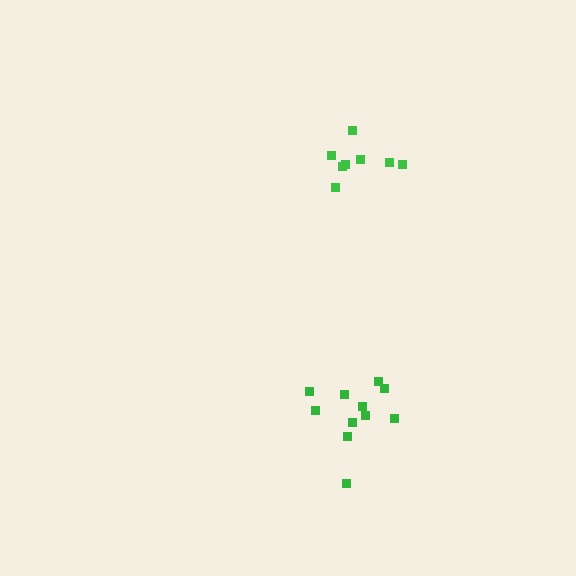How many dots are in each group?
Group 1: 11 dots, Group 2: 8 dots (19 total).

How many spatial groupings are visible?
There are 2 spatial groupings.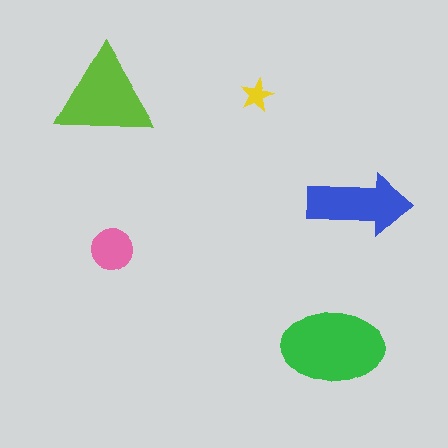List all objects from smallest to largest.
The yellow star, the pink circle, the blue arrow, the lime triangle, the green ellipse.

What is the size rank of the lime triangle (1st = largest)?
2nd.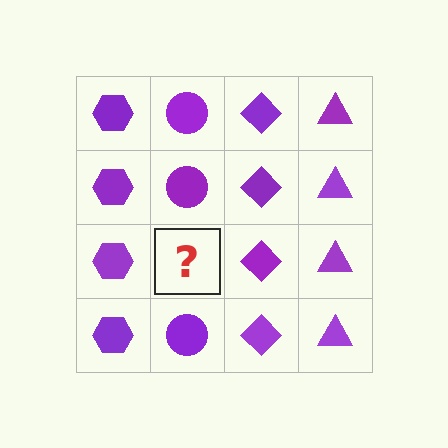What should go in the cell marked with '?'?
The missing cell should contain a purple circle.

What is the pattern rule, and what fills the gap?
The rule is that each column has a consistent shape. The gap should be filled with a purple circle.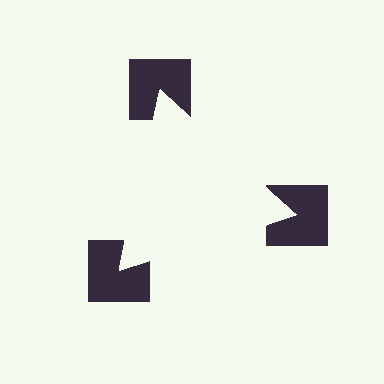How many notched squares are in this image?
There are 3 — one at each vertex of the illusory triangle.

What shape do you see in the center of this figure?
An illusory triangle — its edges are inferred from the aligned wedge cuts in the notched squares, not physically drawn.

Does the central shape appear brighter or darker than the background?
It typically appears slightly brighter than the background, even though no actual brightness change is drawn.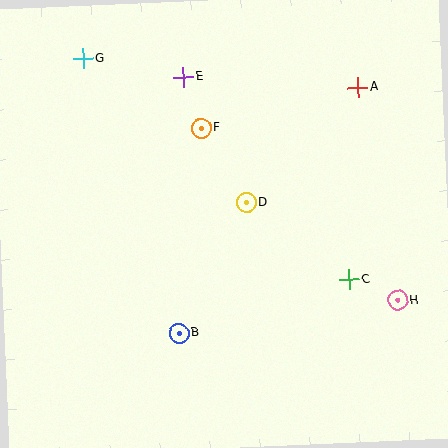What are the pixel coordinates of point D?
Point D is at (246, 203).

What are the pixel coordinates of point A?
Point A is at (358, 87).